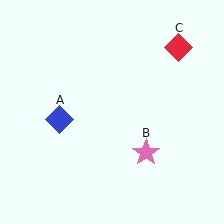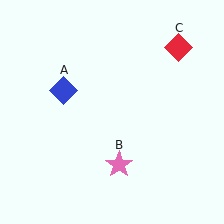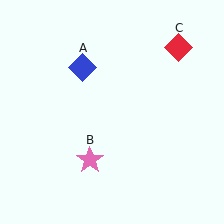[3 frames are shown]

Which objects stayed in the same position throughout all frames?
Red diamond (object C) remained stationary.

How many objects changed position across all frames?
2 objects changed position: blue diamond (object A), pink star (object B).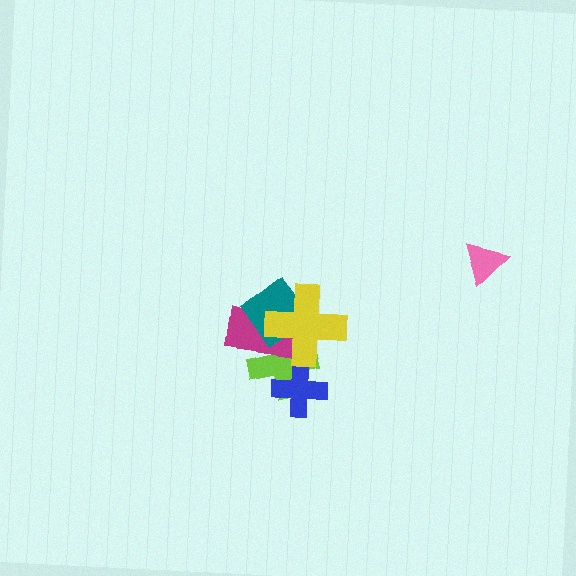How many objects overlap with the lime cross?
4 objects overlap with the lime cross.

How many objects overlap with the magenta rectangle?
3 objects overlap with the magenta rectangle.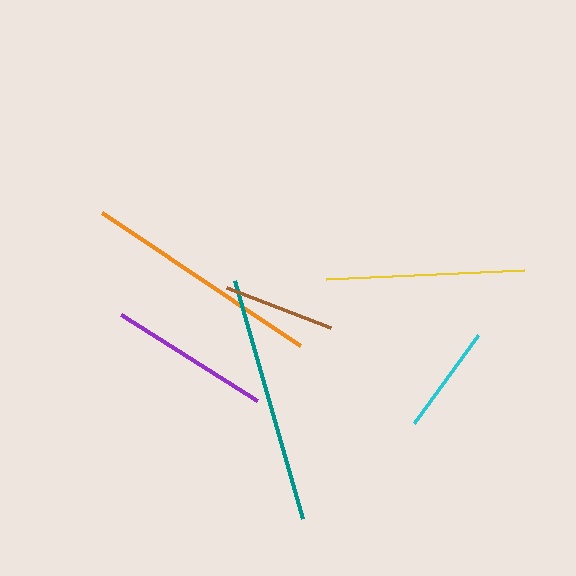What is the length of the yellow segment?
The yellow segment is approximately 198 pixels long.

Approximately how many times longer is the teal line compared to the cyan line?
The teal line is approximately 2.3 times the length of the cyan line.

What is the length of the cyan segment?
The cyan segment is approximately 109 pixels long.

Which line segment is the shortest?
The cyan line is the shortest at approximately 109 pixels.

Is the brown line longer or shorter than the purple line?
The purple line is longer than the brown line.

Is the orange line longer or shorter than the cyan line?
The orange line is longer than the cyan line.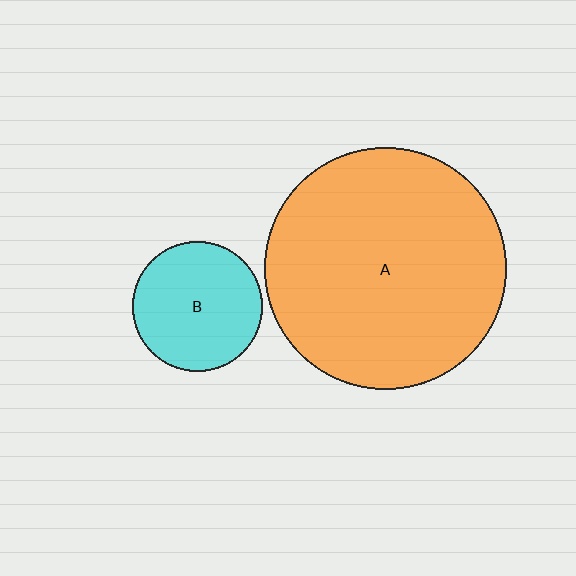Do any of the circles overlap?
No, none of the circles overlap.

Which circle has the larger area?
Circle A (orange).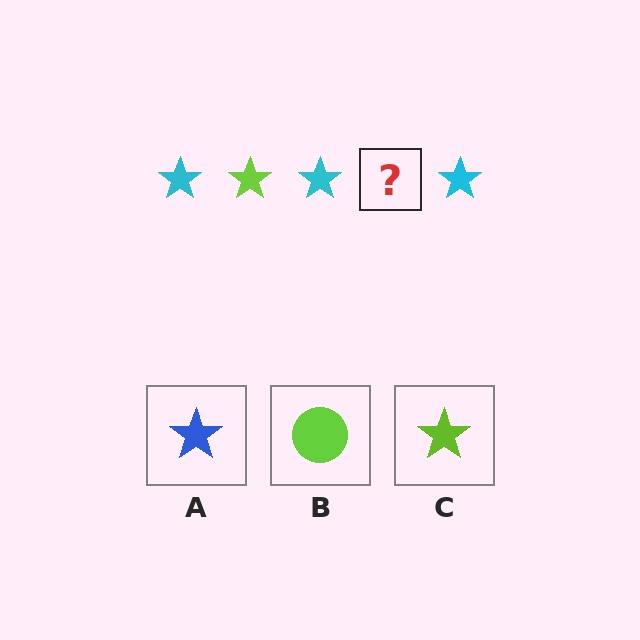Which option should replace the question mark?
Option C.